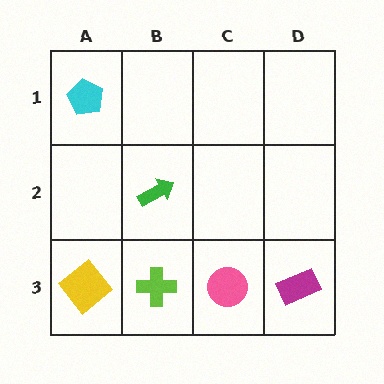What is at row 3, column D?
A magenta rectangle.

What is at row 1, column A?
A cyan pentagon.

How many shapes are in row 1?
1 shape.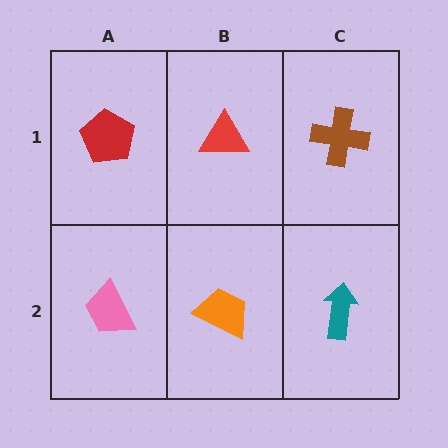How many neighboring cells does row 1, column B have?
3.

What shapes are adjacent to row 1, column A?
A pink trapezoid (row 2, column A), a red triangle (row 1, column B).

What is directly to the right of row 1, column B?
A brown cross.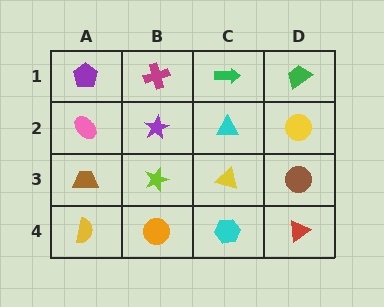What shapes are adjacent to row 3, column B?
A purple star (row 2, column B), an orange circle (row 4, column B), a brown trapezoid (row 3, column A), a yellow triangle (row 3, column C).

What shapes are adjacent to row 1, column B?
A purple star (row 2, column B), a purple pentagon (row 1, column A), a green arrow (row 1, column C).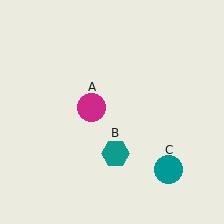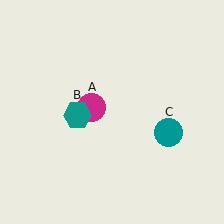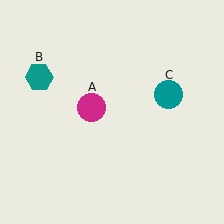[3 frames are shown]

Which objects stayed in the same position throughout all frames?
Magenta circle (object A) remained stationary.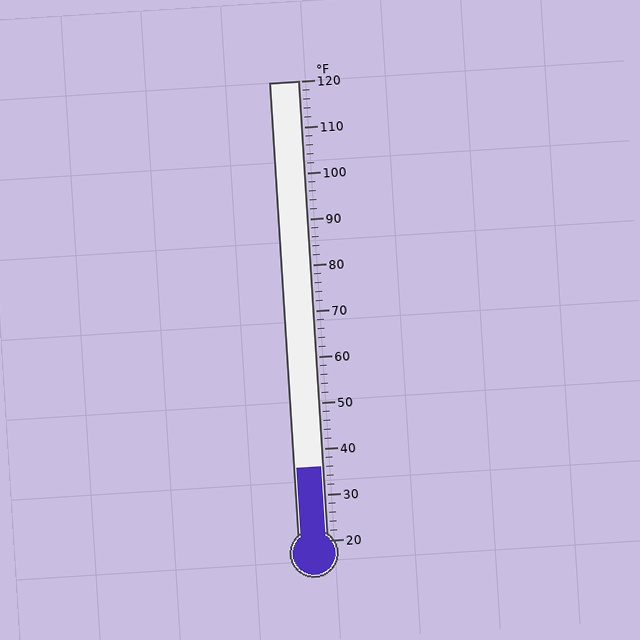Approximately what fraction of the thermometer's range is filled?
The thermometer is filled to approximately 15% of its range.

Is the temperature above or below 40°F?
The temperature is below 40°F.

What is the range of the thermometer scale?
The thermometer scale ranges from 20°F to 120°F.